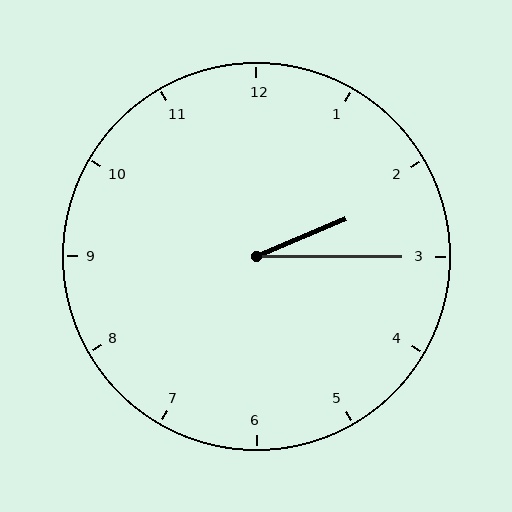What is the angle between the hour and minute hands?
Approximately 22 degrees.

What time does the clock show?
2:15.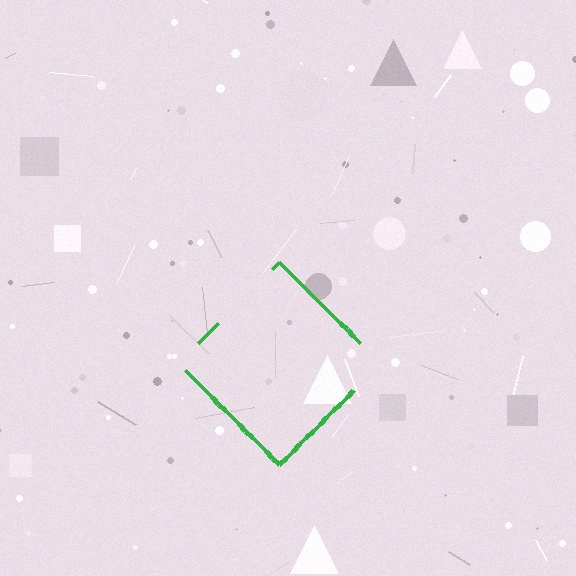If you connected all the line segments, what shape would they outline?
They would outline a diamond.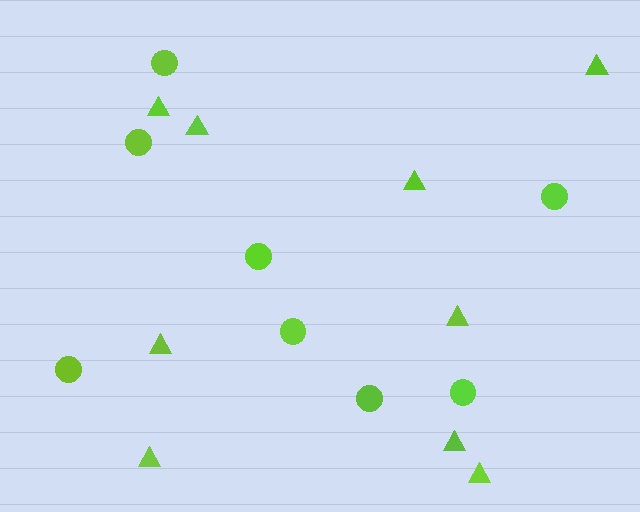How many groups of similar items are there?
There are 2 groups: one group of triangles (9) and one group of circles (8).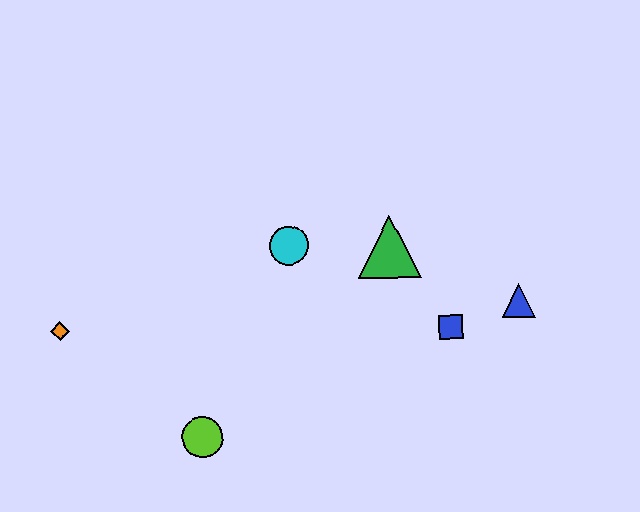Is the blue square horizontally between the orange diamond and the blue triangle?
Yes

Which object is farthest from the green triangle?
The orange diamond is farthest from the green triangle.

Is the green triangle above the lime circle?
Yes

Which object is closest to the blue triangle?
The blue square is closest to the blue triangle.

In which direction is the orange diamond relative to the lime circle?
The orange diamond is to the left of the lime circle.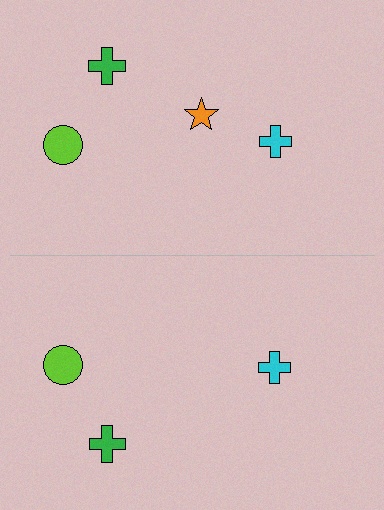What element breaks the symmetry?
A orange star is missing from the bottom side.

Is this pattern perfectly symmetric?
No, the pattern is not perfectly symmetric. A orange star is missing from the bottom side.